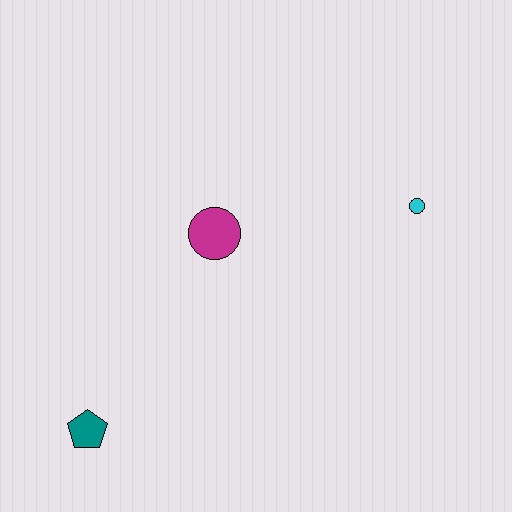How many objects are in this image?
There are 3 objects.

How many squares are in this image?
There are no squares.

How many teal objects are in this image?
There is 1 teal object.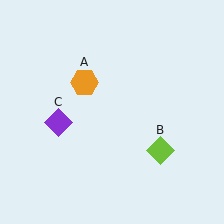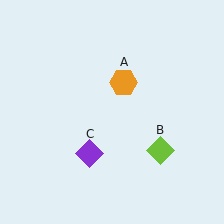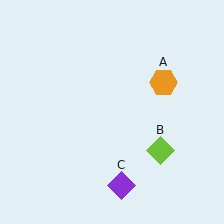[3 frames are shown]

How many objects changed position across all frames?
2 objects changed position: orange hexagon (object A), purple diamond (object C).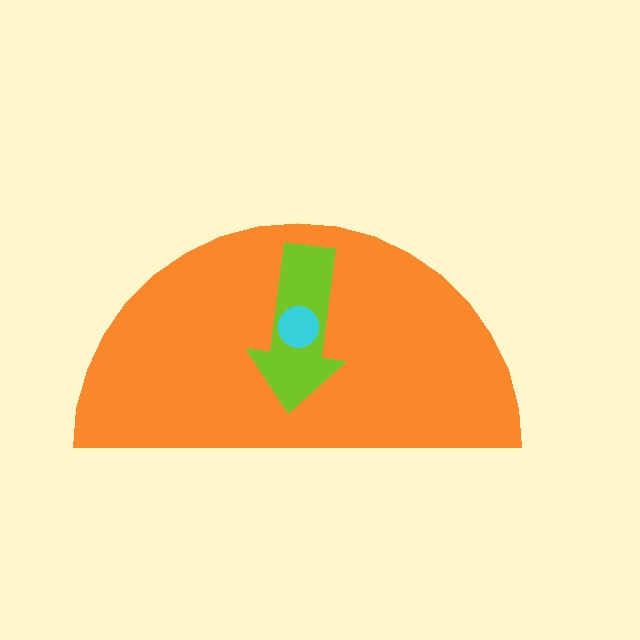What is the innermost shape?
The cyan circle.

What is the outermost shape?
The orange semicircle.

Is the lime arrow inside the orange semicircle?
Yes.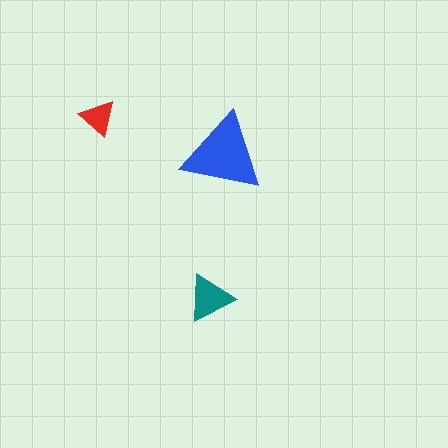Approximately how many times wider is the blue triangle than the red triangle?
About 2 times wider.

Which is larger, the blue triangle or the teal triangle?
The blue one.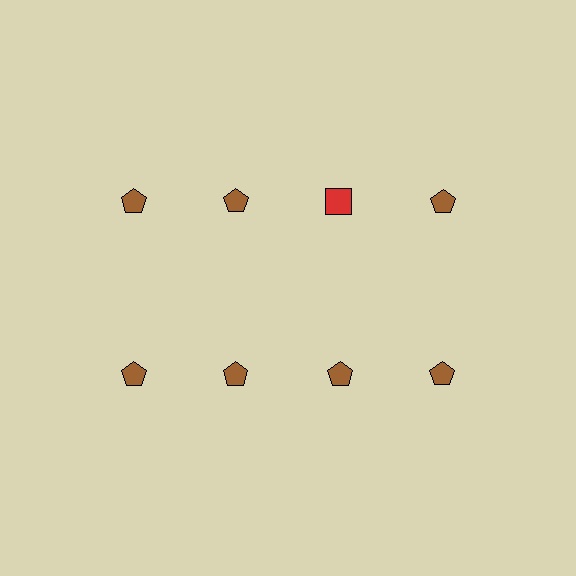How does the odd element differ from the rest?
It differs in both color (red instead of brown) and shape (square instead of pentagon).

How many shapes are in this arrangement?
There are 8 shapes arranged in a grid pattern.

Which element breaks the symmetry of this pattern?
The red square in the top row, center column breaks the symmetry. All other shapes are brown pentagons.